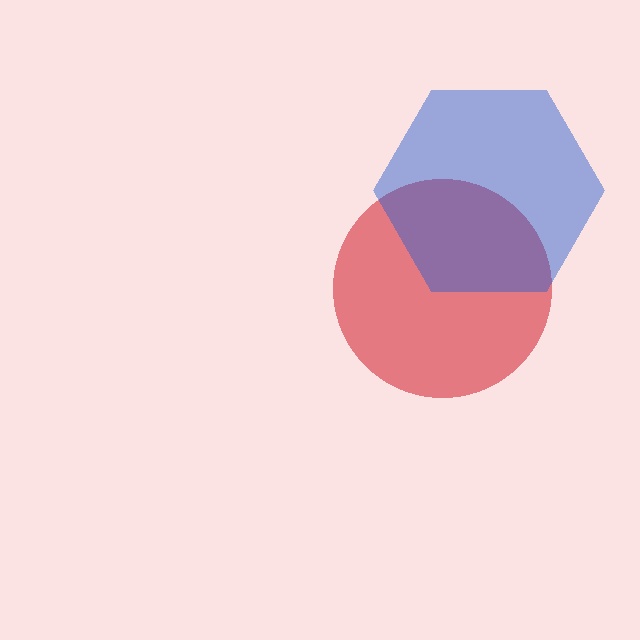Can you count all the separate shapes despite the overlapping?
Yes, there are 2 separate shapes.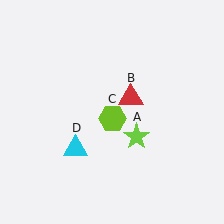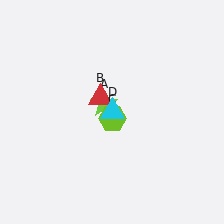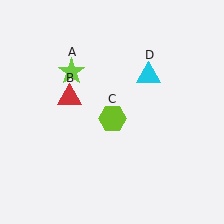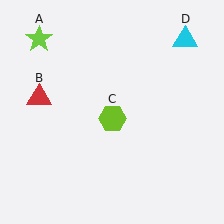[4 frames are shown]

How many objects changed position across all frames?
3 objects changed position: lime star (object A), red triangle (object B), cyan triangle (object D).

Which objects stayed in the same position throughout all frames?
Lime hexagon (object C) remained stationary.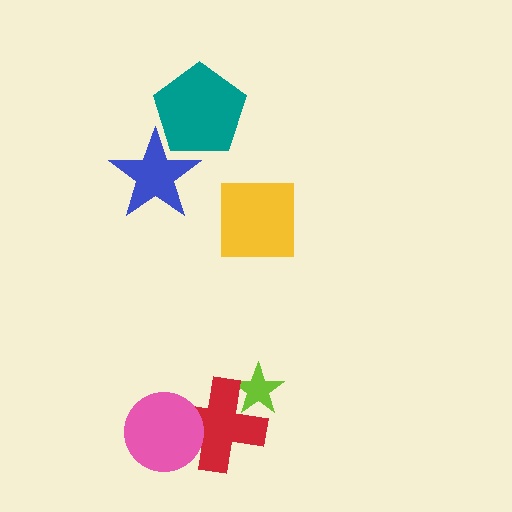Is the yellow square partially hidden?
No, no other shape covers it.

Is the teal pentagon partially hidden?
Yes, it is partially covered by another shape.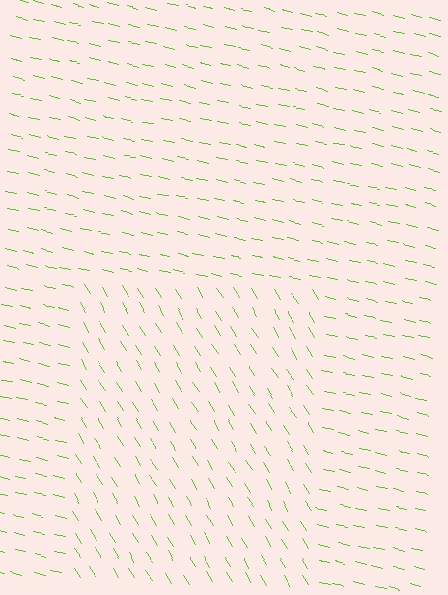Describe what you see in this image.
The image is filled with small lime line segments. A rectangle region in the image has lines oriented differently from the surrounding lines, creating a visible texture boundary.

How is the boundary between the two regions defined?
The boundary is defined purely by a change in line orientation (approximately 45 degrees difference). All lines are the same color and thickness.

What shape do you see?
I see a rectangle.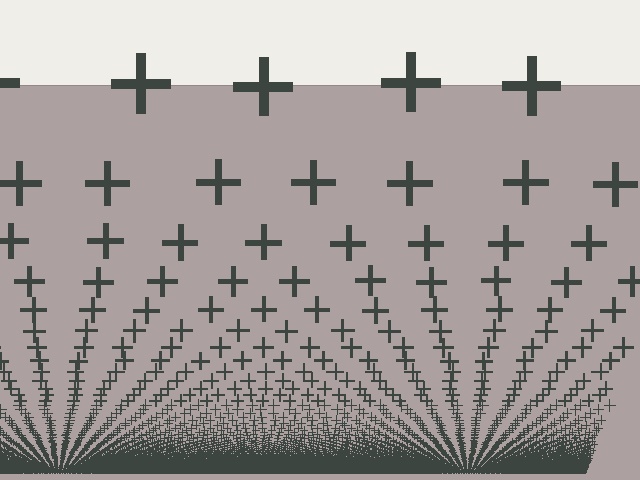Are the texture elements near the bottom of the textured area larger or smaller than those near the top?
Smaller. The gradient is inverted — elements near the bottom are smaller and denser.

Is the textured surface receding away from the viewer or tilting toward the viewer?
The surface appears to tilt toward the viewer. Texture elements get larger and sparser toward the top.